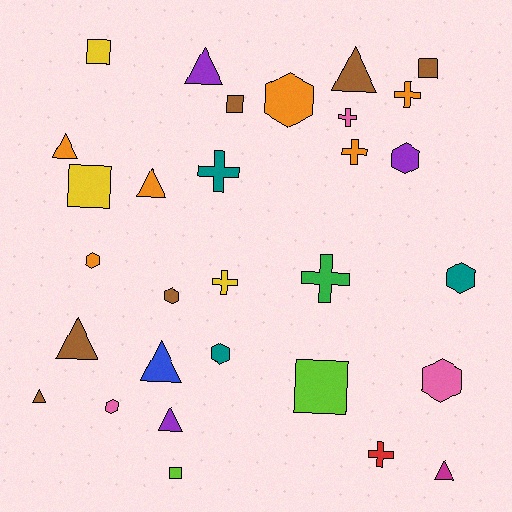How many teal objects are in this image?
There are 3 teal objects.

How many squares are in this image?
There are 6 squares.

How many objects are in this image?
There are 30 objects.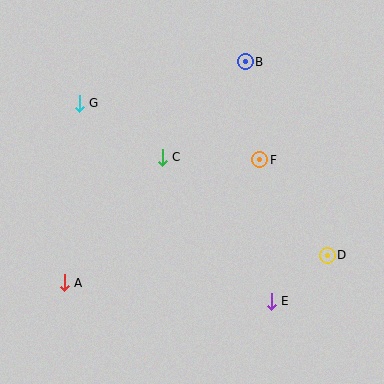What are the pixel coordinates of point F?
Point F is at (260, 160).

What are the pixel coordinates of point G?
Point G is at (79, 103).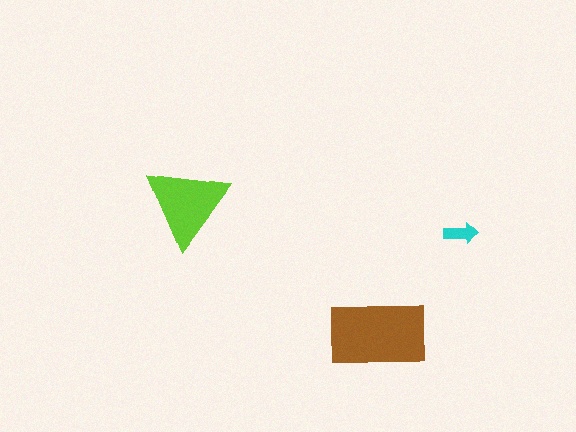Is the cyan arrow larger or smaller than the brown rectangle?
Smaller.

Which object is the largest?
The brown rectangle.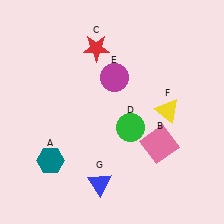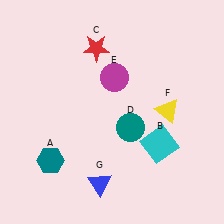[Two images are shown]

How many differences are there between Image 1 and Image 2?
There are 2 differences between the two images.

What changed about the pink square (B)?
In Image 1, B is pink. In Image 2, it changed to cyan.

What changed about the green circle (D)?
In Image 1, D is green. In Image 2, it changed to teal.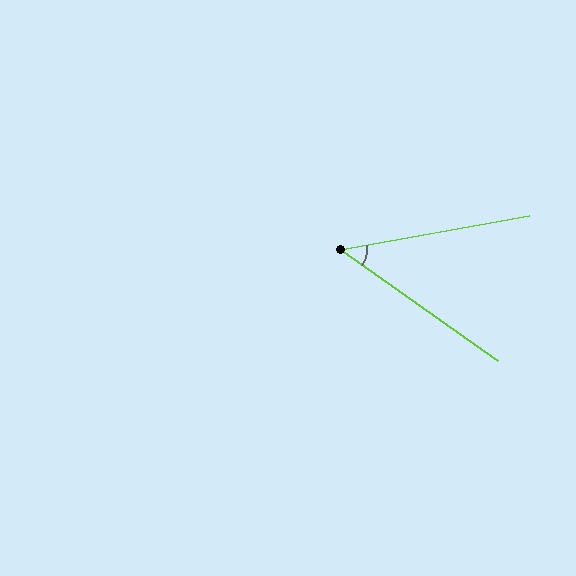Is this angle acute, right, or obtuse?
It is acute.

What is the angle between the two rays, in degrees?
Approximately 45 degrees.